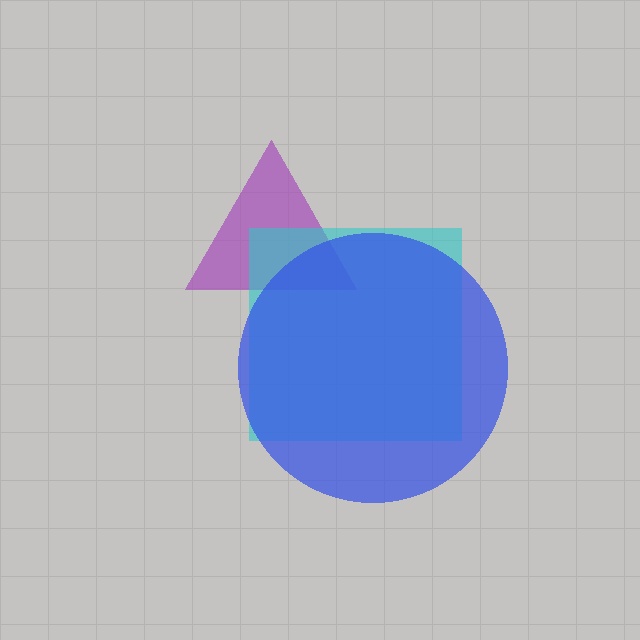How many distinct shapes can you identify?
There are 3 distinct shapes: a purple triangle, a cyan square, a blue circle.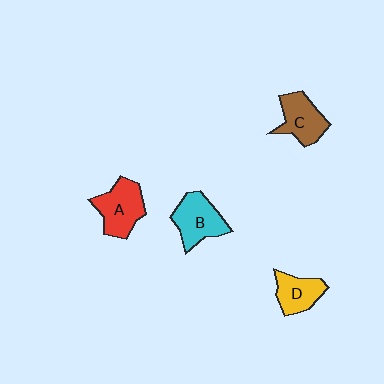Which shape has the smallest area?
Shape D (yellow).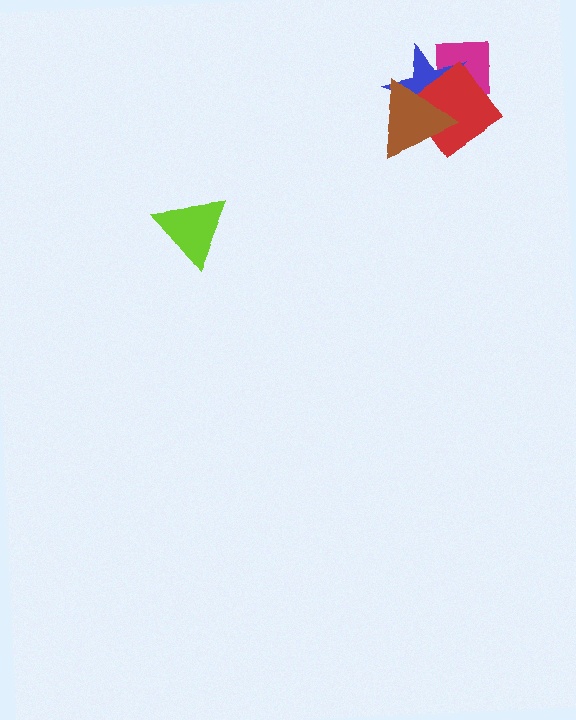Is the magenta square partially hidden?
Yes, it is partially covered by another shape.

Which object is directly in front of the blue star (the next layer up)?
The red diamond is directly in front of the blue star.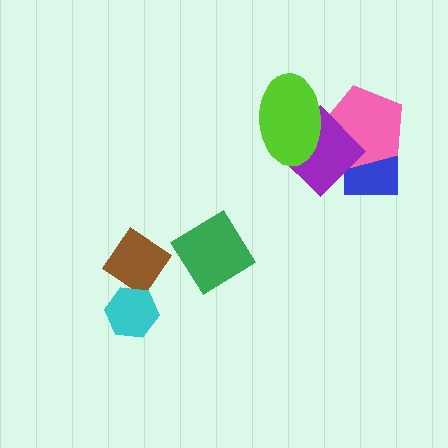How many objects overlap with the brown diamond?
1 object overlaps with the brown diamond.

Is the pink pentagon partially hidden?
Yes, it is partially covered by another shape.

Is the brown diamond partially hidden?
Yes, it is partially covered by another shape.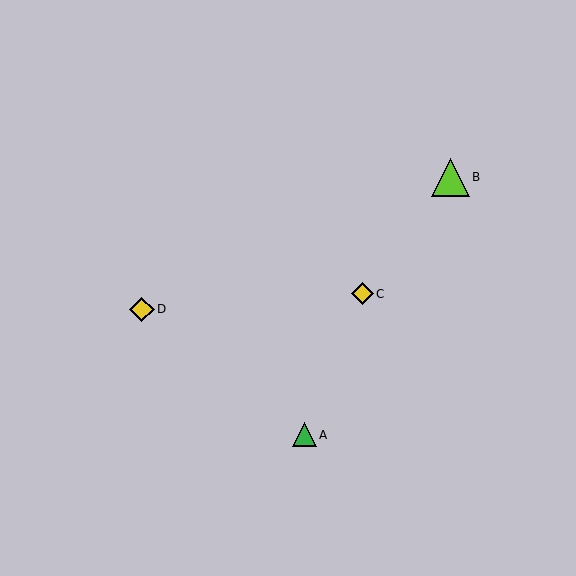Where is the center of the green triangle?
The center of the green triangle is at (304, 435).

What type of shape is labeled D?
Shape D is a yellow diamond.